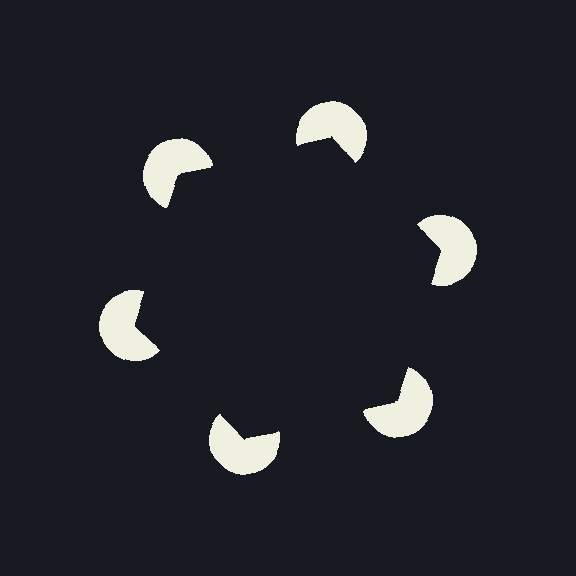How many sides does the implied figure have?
6 sides.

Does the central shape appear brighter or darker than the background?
It typically appears slightly darker than the background, even though no actual brightness change is drawn.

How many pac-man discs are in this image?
There are 6 — one at each vertex of the illusory hexagon.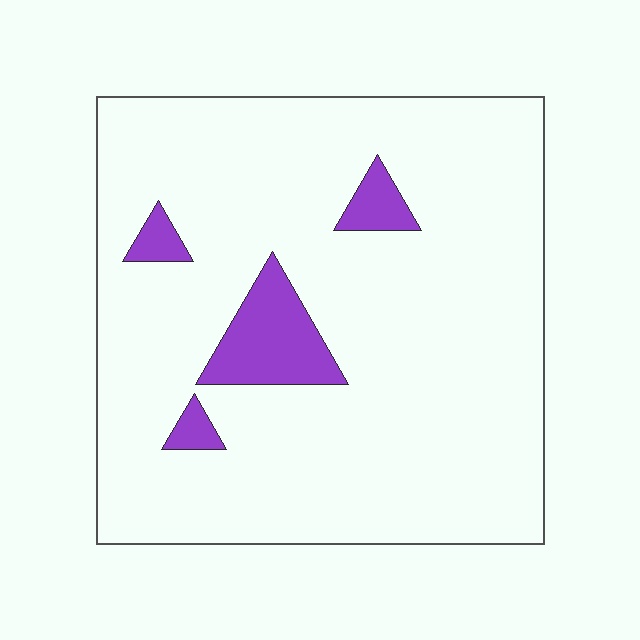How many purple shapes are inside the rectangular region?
4.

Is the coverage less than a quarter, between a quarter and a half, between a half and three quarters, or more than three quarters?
Less than a quarter.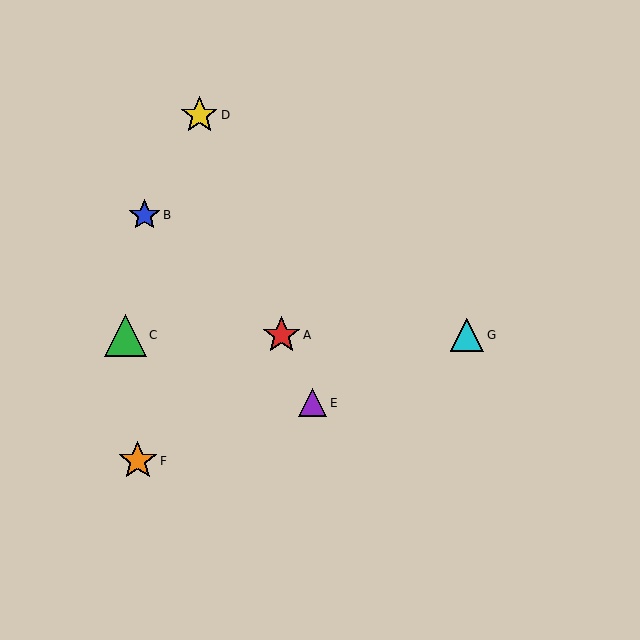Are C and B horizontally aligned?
No, C is at y≈335 and B is at y≈215.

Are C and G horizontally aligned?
Yes, both are at y≈335.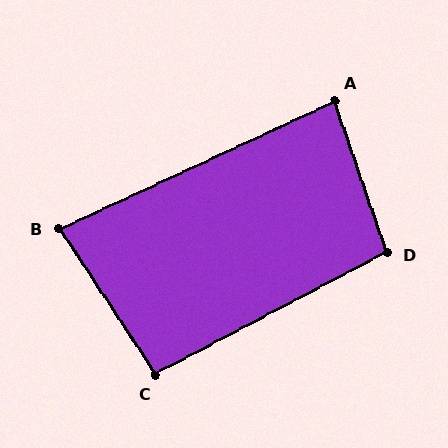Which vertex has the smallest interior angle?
B, at approximately 81 degrees.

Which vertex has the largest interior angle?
D, at approximately 99 degrees.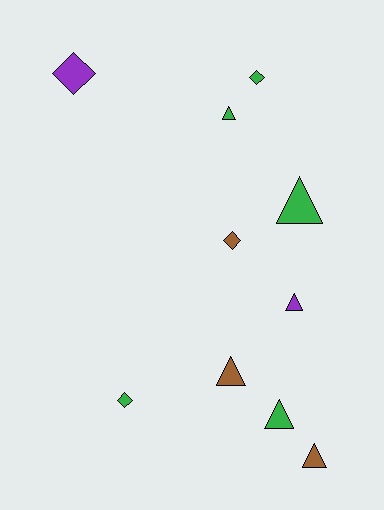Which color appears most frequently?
Green, with 5 objects.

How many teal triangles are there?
There are no teal triangles.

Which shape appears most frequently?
Triangle, with 6 objects.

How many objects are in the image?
There are 10 objects.